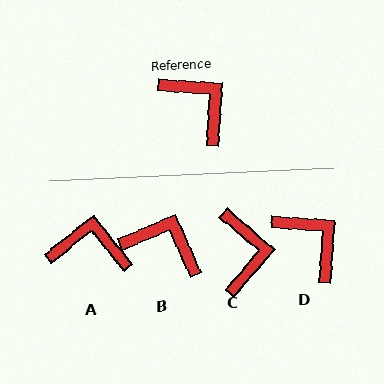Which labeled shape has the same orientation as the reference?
D.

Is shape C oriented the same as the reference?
No, it is off by about 37 degrees.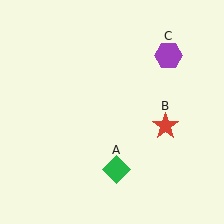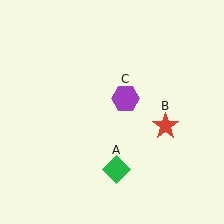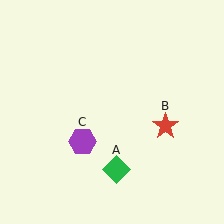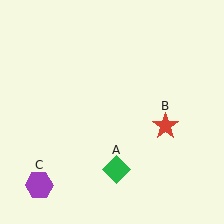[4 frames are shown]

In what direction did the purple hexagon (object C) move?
The purple hexagon (object C) moved down and to the left.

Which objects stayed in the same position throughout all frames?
Green diamond (object A) and red star (object B) remained stationary.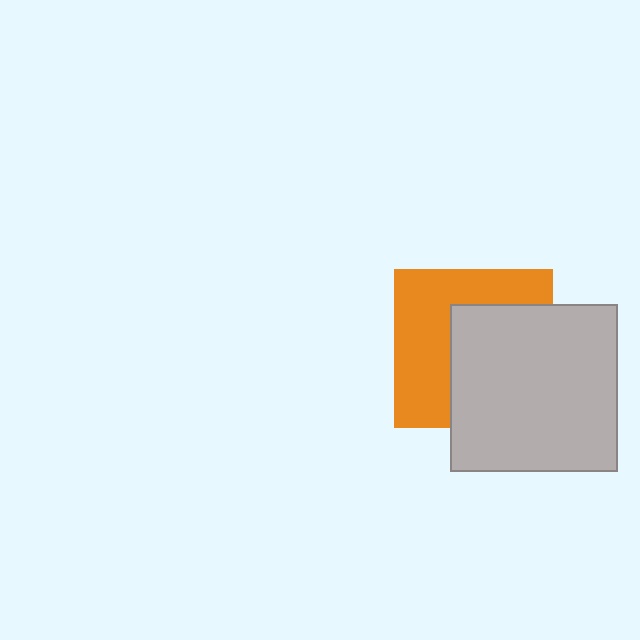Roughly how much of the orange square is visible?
About half of it is visible (roughly 49%).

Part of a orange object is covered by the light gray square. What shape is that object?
It is a square.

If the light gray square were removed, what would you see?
You would see the complete orange square.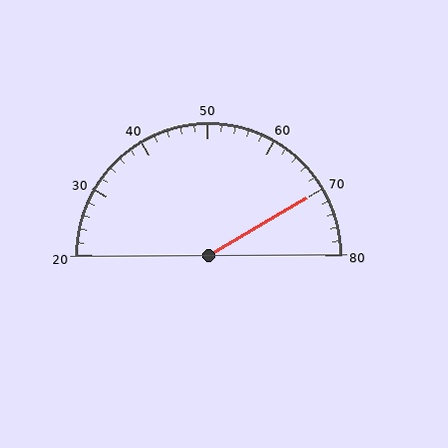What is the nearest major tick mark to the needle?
The nearest major tick mark is 70.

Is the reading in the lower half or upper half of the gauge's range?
The reading is in the upper half of the range (20 to 80).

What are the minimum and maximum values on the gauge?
The gauge ranges from 20 to 80.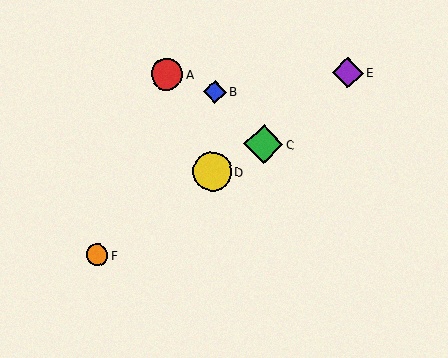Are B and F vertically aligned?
No, B is at x≈215 and F is at x≈97.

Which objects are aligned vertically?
Objects B, D are aligned vertically.